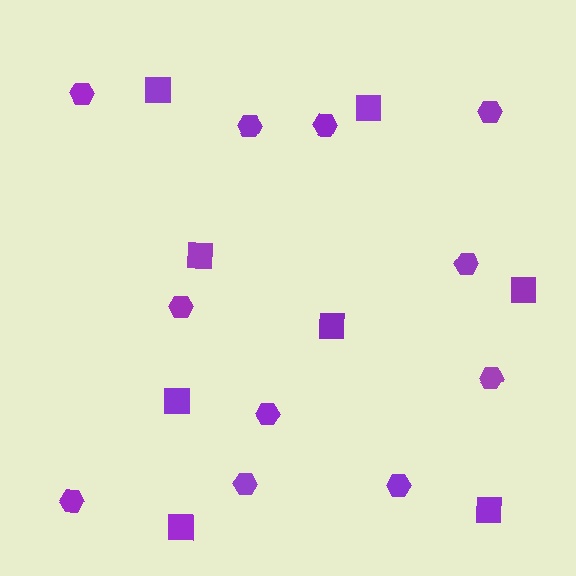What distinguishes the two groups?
There are 2 groups: one group of squares (8) and one group of hexagons (11).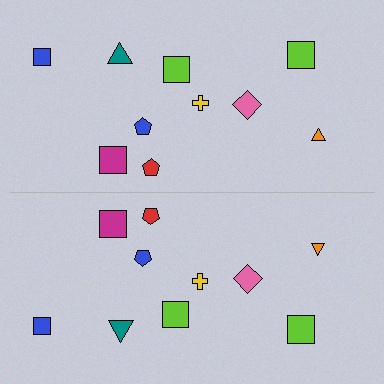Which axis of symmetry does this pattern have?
The pattern has a horizontal axis of symmetry running through the center of the image.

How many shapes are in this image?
There are 20 shapes in this image.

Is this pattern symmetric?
Yes, this pattern has bilateral (reflection) symmetry.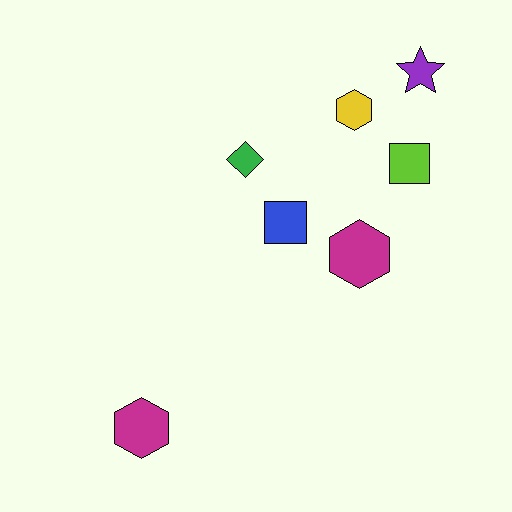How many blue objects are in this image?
There is 1 blue object.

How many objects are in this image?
There are 7 objects.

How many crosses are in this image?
There are no crosses.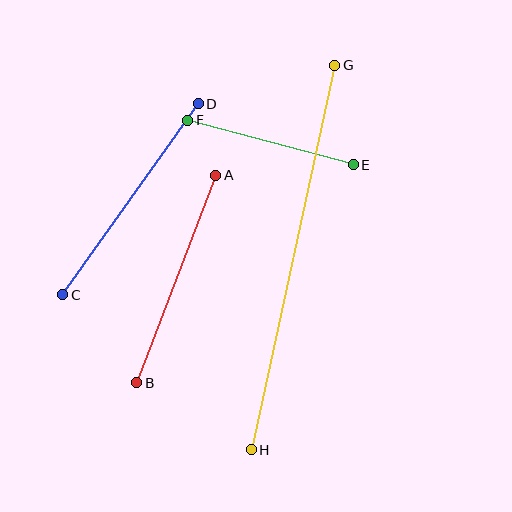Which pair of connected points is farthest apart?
Points G and H are farthest apart.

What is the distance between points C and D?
The distance is approximately 234 pixels.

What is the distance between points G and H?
The distance is approximately 393 pixels.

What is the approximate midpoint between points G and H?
The midpoint is at approximately (293, 258) pixels.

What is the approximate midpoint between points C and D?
The midpoint is at approximately (131, 199) pixels.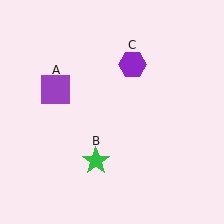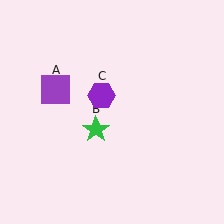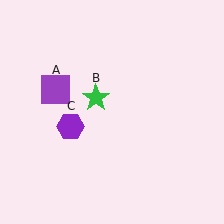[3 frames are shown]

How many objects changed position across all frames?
2 objects changed position: green star (object B), purple hexagon (object C).